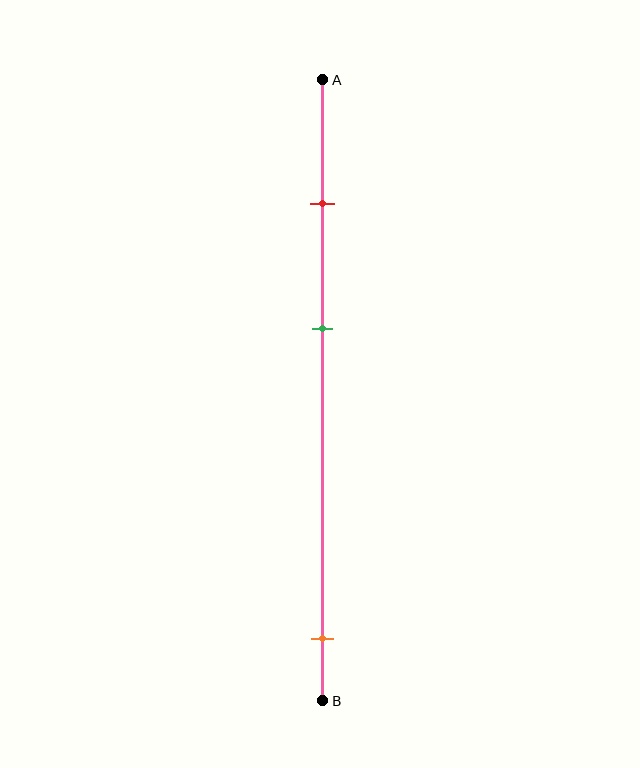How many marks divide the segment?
There are 3 marks dividing the segment.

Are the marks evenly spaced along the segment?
No, the marks are not evenly spaced.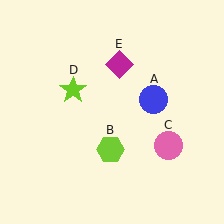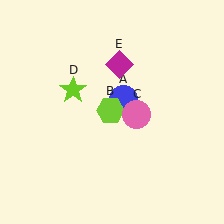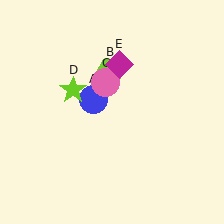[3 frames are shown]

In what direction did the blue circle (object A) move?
The blue circle (object A) moved left.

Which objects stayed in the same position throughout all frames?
Lime star (object D) and magenta diamond (object E) remained stationary.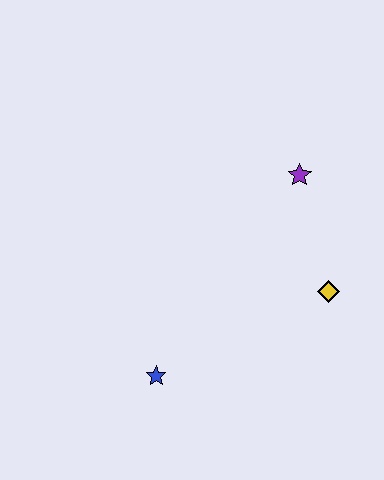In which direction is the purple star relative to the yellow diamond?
The purple star is above the yellow diamond.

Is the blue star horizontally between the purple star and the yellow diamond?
No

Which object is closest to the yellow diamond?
The purple star is closest to the yellow diamond.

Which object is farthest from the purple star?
The blue star is farthest from the purple star.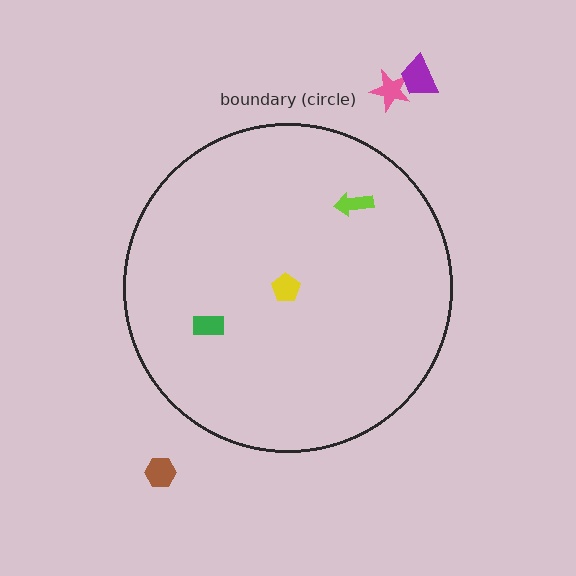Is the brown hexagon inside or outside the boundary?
Outside.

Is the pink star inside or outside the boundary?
Outside.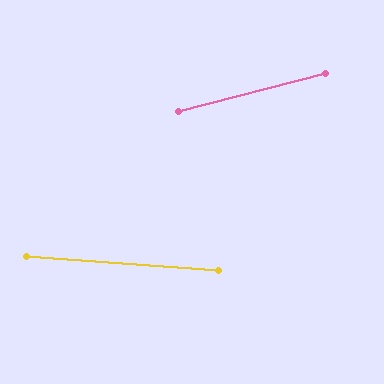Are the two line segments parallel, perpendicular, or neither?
Neither parallel nor perpendicular — they differ by about 18°.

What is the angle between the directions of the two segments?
Approximately 18 degrees.